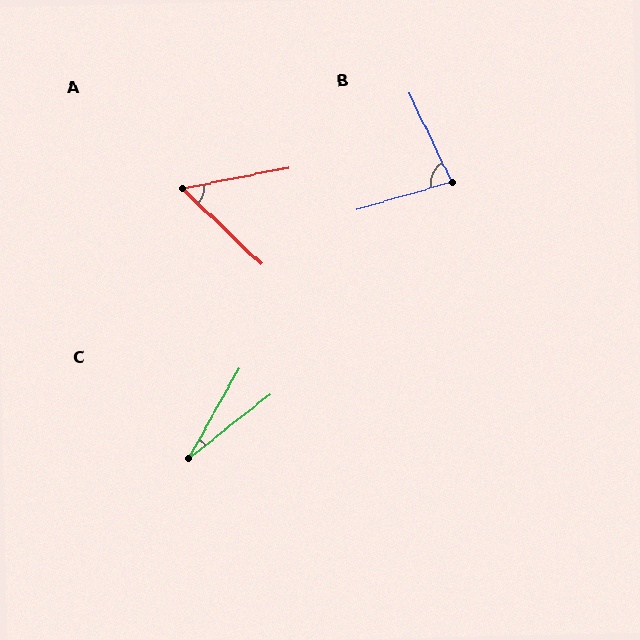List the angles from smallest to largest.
C (22°), A (55°), B (81°).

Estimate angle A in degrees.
Approximately 55 degrees.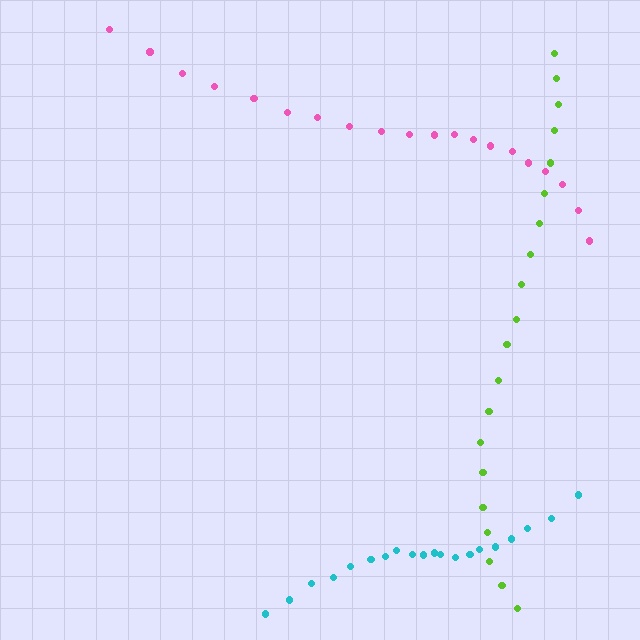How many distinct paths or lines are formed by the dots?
There are 3 distinct paths.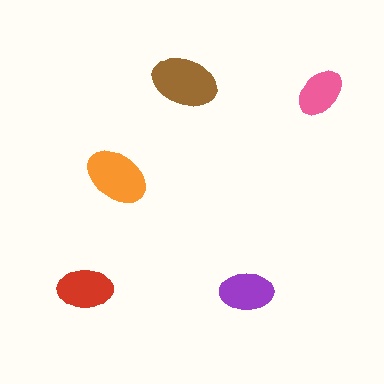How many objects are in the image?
There are 5 objects in the image.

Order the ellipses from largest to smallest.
the brown one, the orange one, the red one, the purple one, the pink one.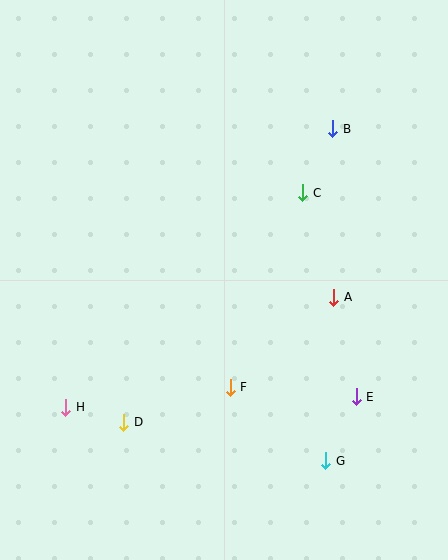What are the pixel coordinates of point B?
Point B is at (333, 129).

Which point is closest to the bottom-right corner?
Point G is closest to the bottom-right corner.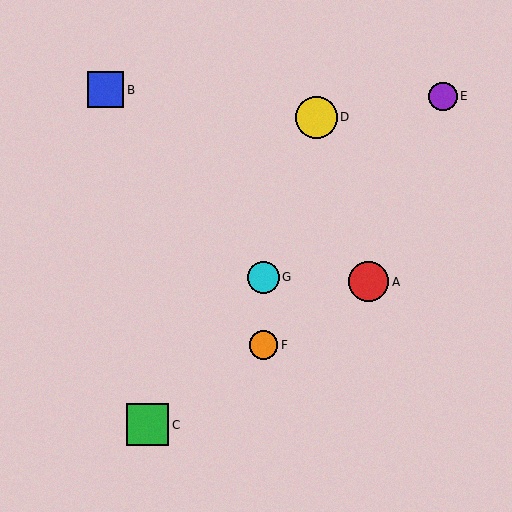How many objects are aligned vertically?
2 objects (F, G) are aligned vertically.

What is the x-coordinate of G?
Object G is at x≈264.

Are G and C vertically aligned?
No, G is at x≈264 and C is at x≈148.